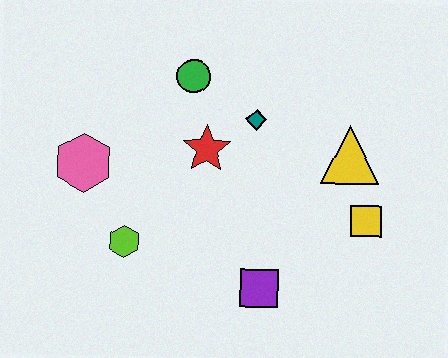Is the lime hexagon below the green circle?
Yes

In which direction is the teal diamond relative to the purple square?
The teal diamond is above the purple square.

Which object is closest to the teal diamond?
The red star is closest to the teal diamond.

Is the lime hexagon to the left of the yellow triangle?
Yes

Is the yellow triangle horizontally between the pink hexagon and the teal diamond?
No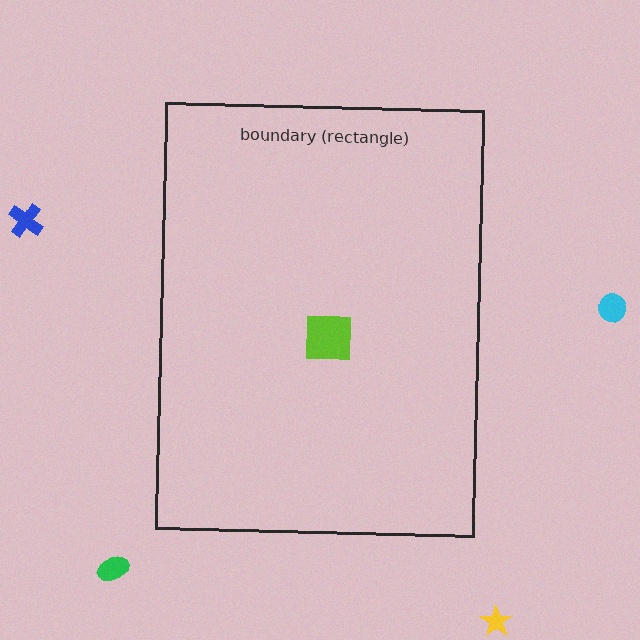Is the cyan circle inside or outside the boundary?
Outside.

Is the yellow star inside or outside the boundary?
Outside.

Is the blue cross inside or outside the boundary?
Outside.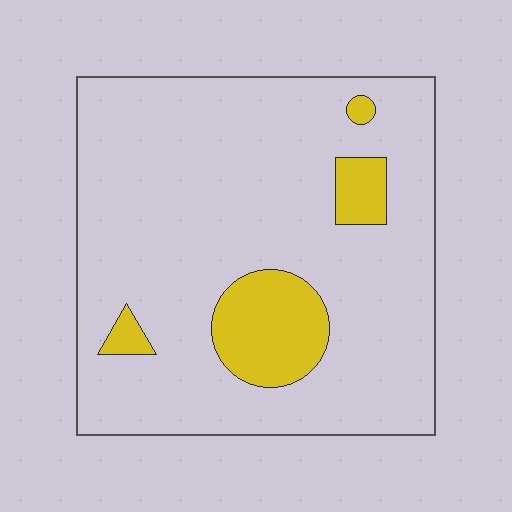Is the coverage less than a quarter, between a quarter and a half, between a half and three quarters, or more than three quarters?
Less than a quarter.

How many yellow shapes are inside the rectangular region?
4.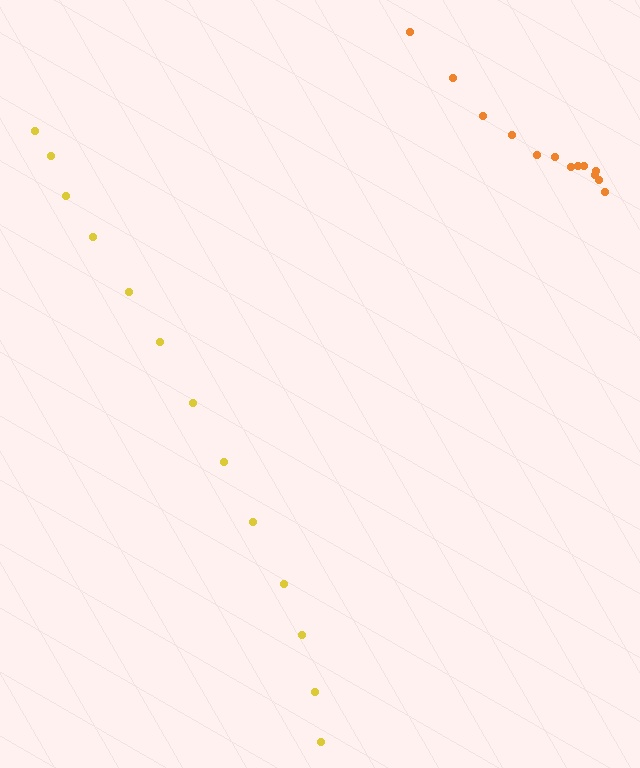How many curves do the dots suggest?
There are 2 distinct paths.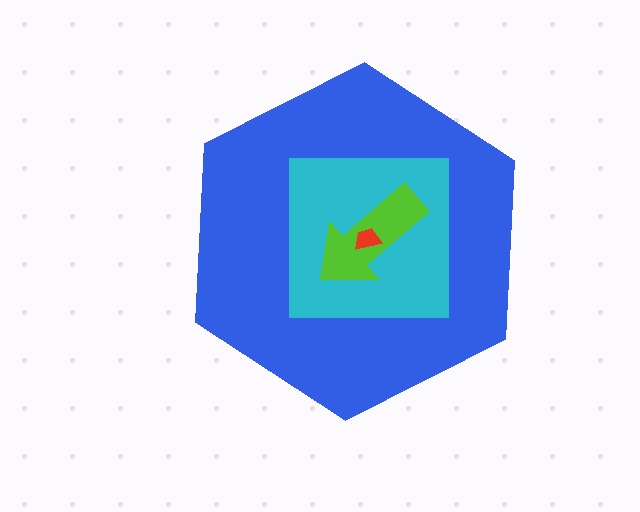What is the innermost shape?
The red trapezoid.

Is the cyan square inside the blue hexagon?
Yes.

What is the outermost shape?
The blue hexagon.